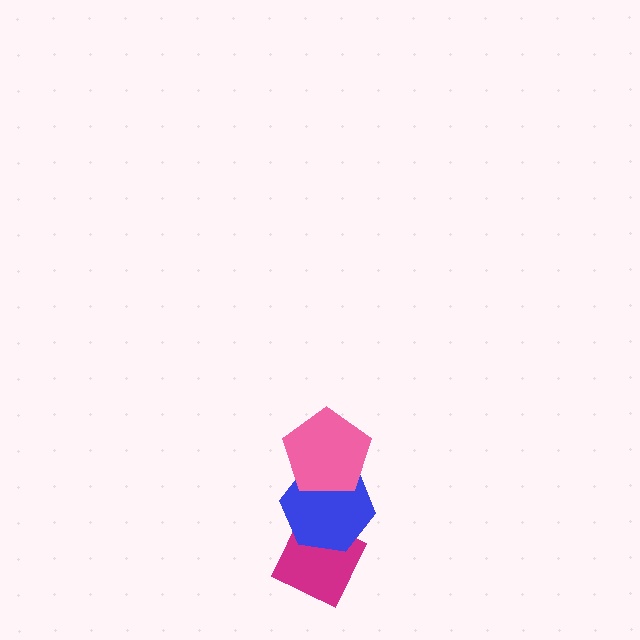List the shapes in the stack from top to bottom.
From top to bottom: the pink pentagon, the blue hexagon, the magenta diamond.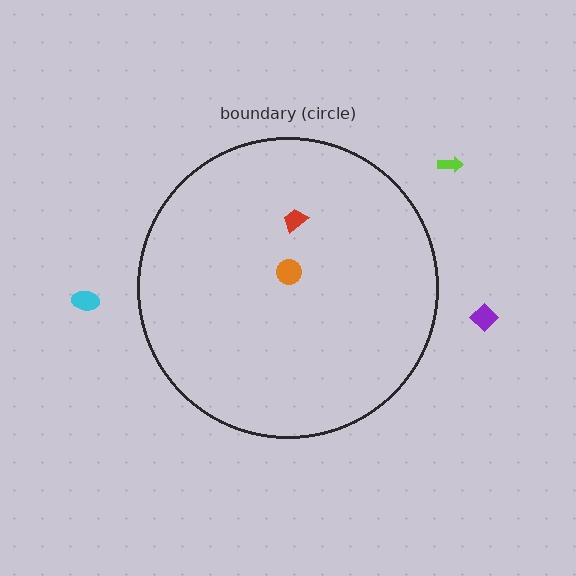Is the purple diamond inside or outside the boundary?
Outside.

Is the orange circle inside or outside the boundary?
Inside.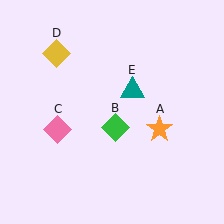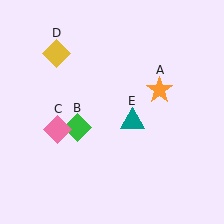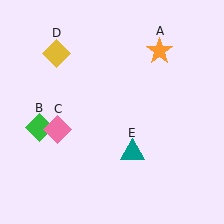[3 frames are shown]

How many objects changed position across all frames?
3 objects changed position: orange star (object A), green diamond (object B), teal triangle (object E).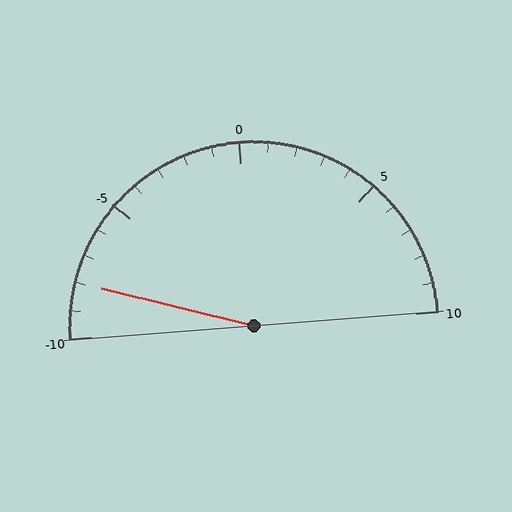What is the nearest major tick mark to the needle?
The nearest major tick mark is -10.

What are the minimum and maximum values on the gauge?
The gauge ranges from -10 to 10.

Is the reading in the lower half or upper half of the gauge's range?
The reading is in the lower half of the range (-10 to 10).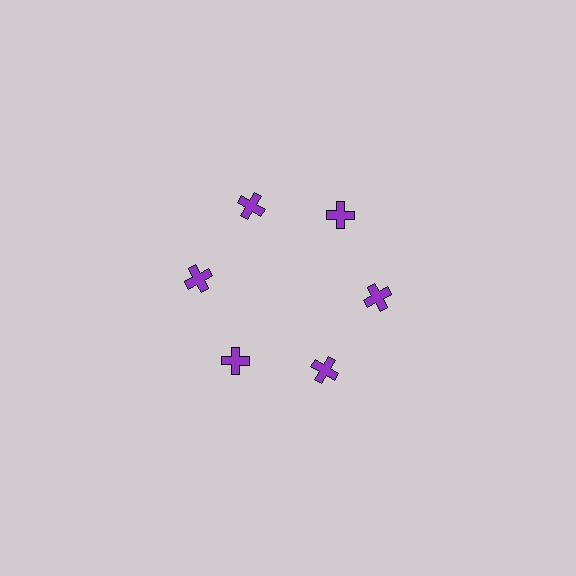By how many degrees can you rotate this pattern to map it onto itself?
The pattern maps onto itself every 60 degrees of rotation.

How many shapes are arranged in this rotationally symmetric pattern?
There are 6 shapes, arranged in 6 groups of 1.